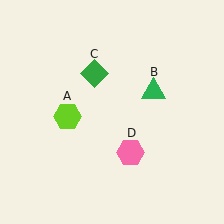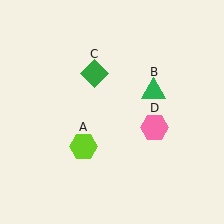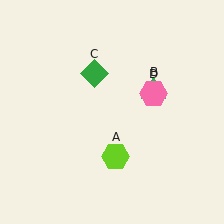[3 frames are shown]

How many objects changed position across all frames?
2 objects changed position: lime hexagon (object A), pink hexagon (object D).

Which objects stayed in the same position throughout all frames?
Green triangle (object B) and green diamond (object C) remained stationary.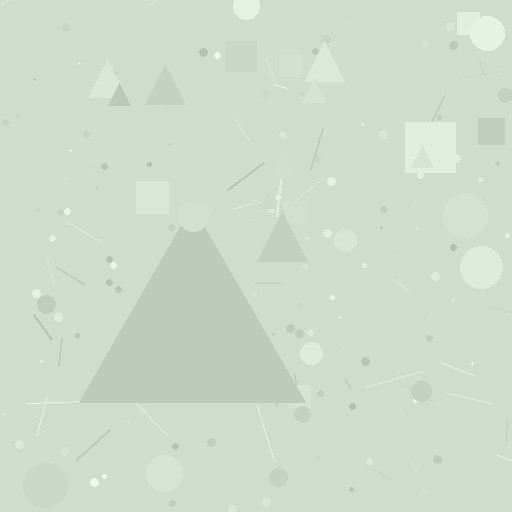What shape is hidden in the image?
A triangle is hidden in the image.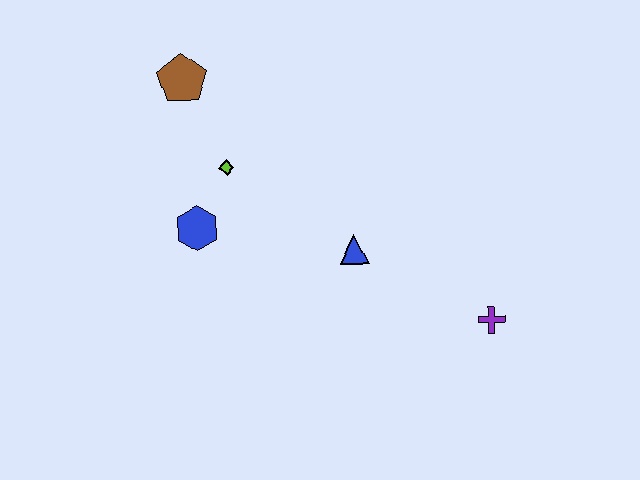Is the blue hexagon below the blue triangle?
No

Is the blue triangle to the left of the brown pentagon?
No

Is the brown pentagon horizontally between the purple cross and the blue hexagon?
No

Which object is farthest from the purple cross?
The brown pentagon is farthest from the purple cross.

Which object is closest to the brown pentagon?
The lime diamond is closest to the brown pentagon.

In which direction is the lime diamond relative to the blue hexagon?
The lime diamond is above the blue hexagon.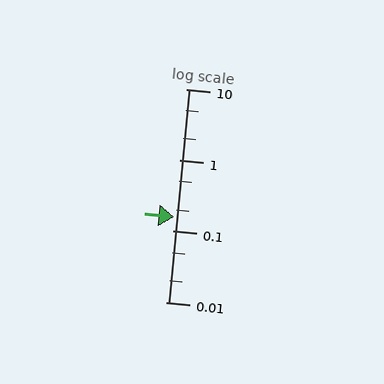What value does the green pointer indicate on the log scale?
The pointer indicates approximately 0.16.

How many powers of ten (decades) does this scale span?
The scale spans 3 decades, from 0.01 to 10.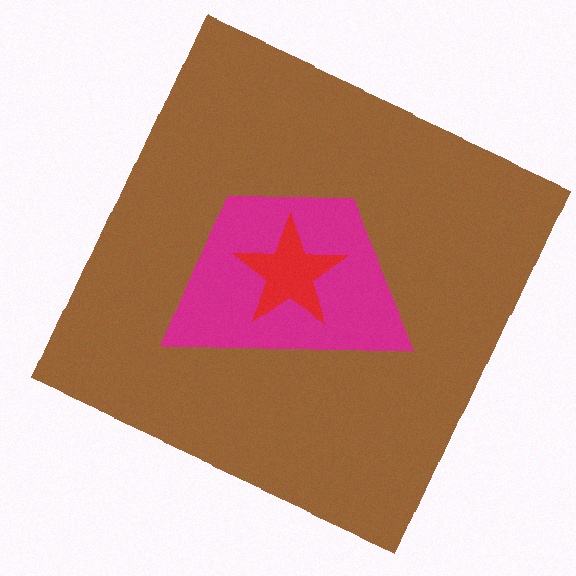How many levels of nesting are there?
3.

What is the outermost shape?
The brown square.